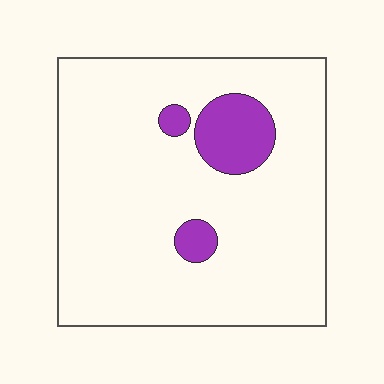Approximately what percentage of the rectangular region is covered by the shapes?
Approximately 10%.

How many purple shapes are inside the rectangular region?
3.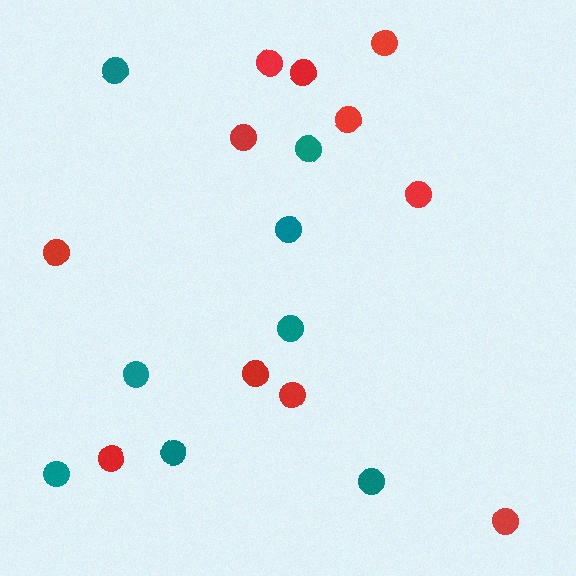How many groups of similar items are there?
There are 2 groups: one group of red circles (11) and one group of teal circles (8).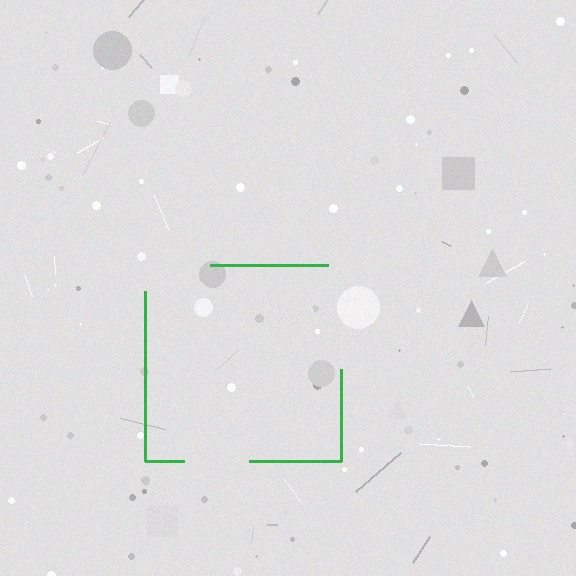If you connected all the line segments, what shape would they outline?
They would outline a square.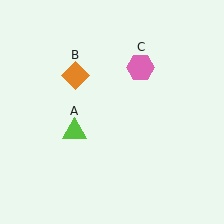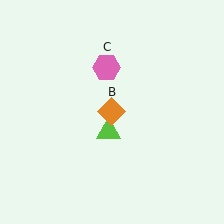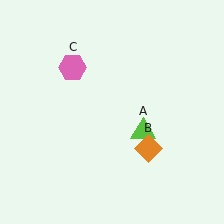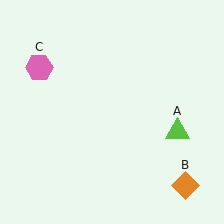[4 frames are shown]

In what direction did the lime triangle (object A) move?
The lime triangle (object A) moved right.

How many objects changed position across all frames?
3 objects changed position: lime triangle (object A), orange diamond (object B), pink hexagon (object C).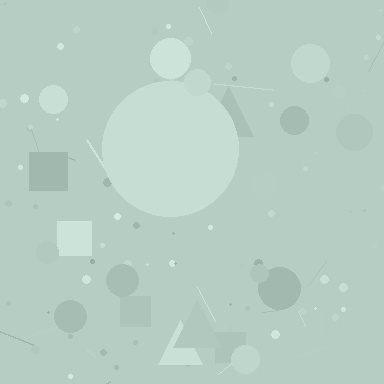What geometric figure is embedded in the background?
A circle is embedded in the background.